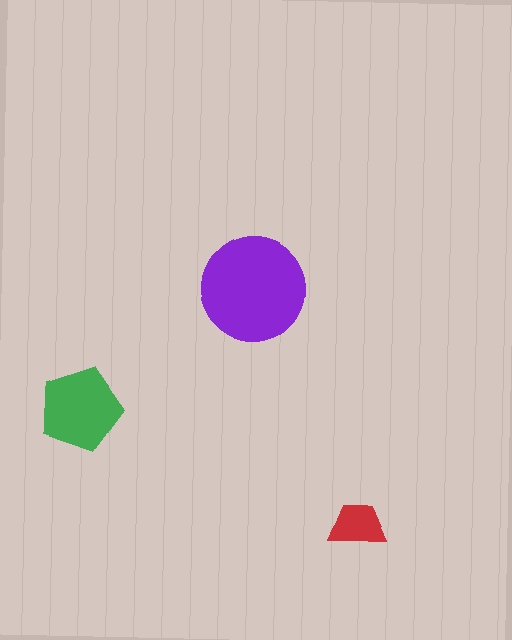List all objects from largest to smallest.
The purple circle, the green pentagon, the red trapezoid.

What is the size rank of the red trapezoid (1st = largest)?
3rd.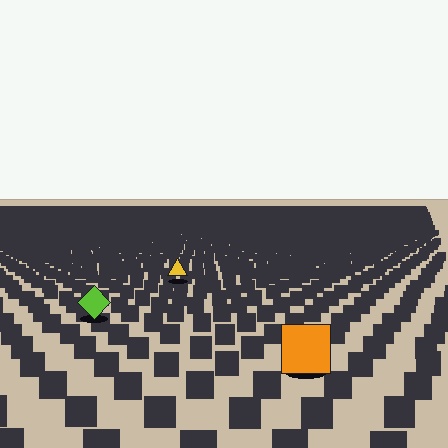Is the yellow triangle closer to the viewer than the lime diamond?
No. The lime diamond is closer — you can tell from the texture gradient: the ground texture is coarser near it.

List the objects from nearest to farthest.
From nearest to farthest: the orange square, the lime diamond, the yellow triangle.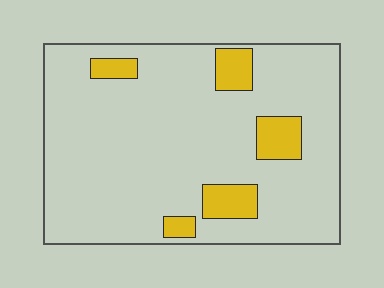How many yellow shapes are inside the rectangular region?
5.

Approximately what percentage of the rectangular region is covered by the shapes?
Approximately 10%.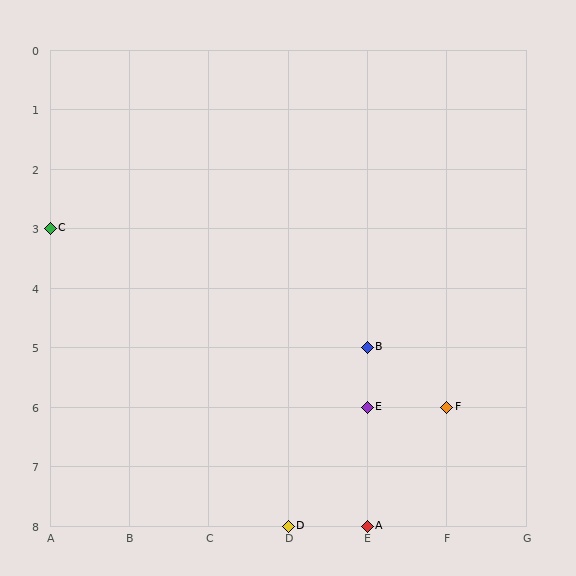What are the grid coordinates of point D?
Point D is at grid coordinates (D, 8).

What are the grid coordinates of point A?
Point A is at grid coordinates (E, 8).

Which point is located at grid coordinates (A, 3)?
Point C is at (A, 3).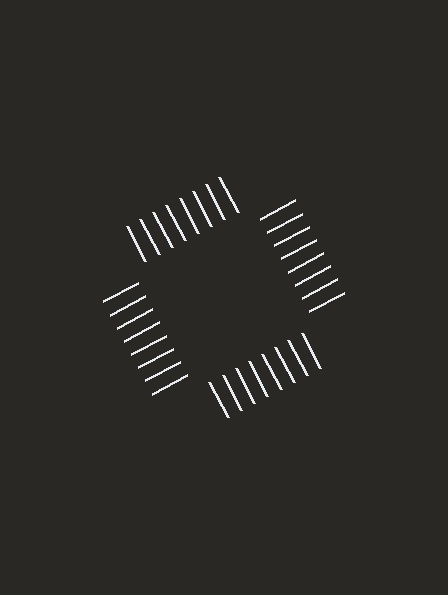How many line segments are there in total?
32 — 8 along each of the 4 edges.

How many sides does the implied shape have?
4 sides — the line-ends trace a square.